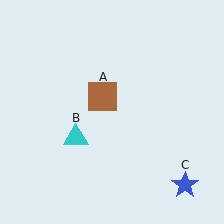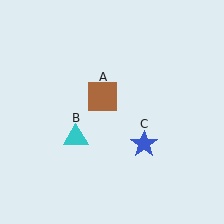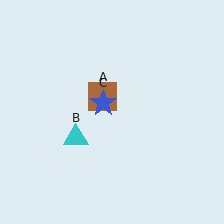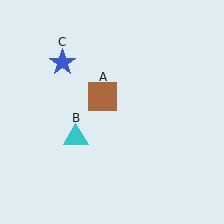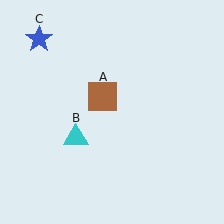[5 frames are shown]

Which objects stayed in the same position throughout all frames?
Brown square (object A) and cyan triangle (object B) remained stationary.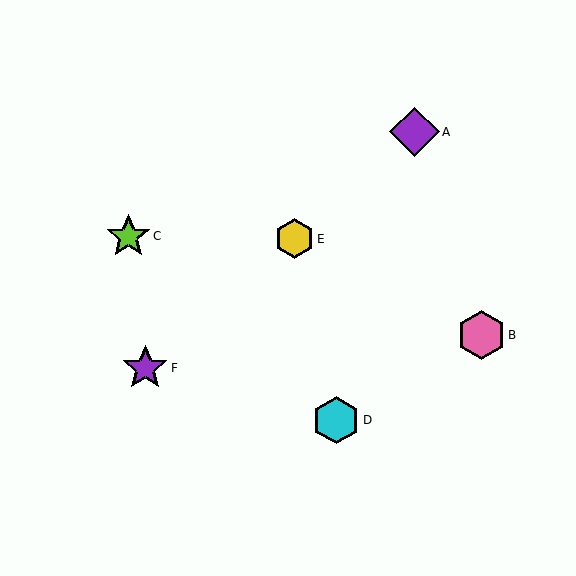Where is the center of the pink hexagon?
The center of the pink hexagon is at (481, 335).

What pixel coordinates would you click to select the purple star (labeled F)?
Click at (145, 368) to select the purple star F.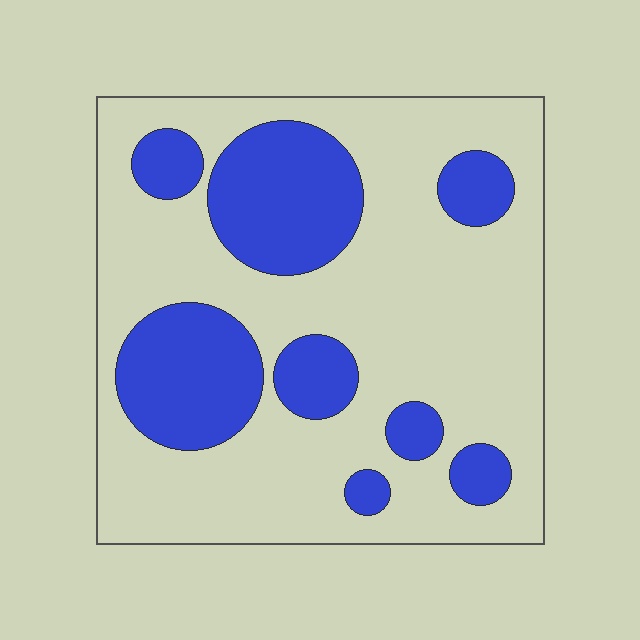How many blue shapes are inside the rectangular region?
8.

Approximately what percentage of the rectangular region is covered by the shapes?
Approximately 30%.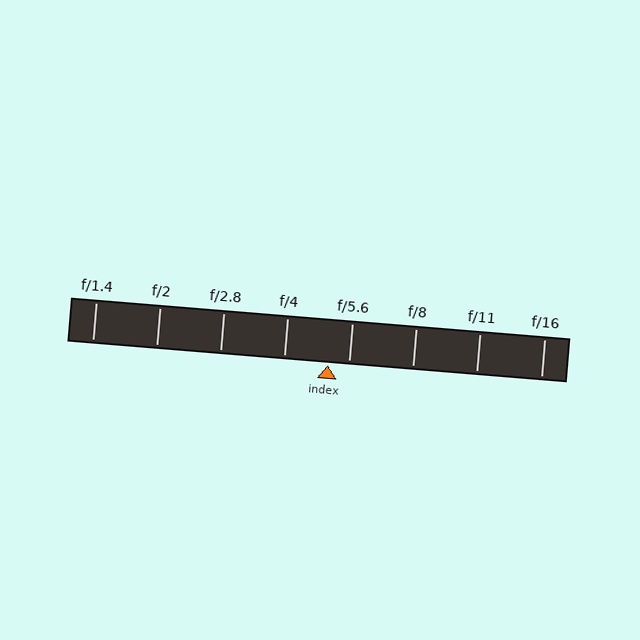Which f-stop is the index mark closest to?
The index mark is closest to f/5.6.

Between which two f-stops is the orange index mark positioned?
The index mark is between f/4 and f/5.6.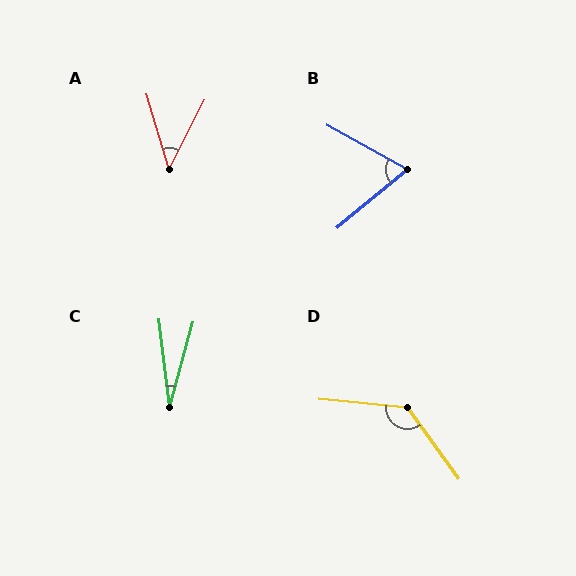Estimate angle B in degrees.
Approximately 69 degrees.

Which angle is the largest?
D, at approximately 132 degrees.